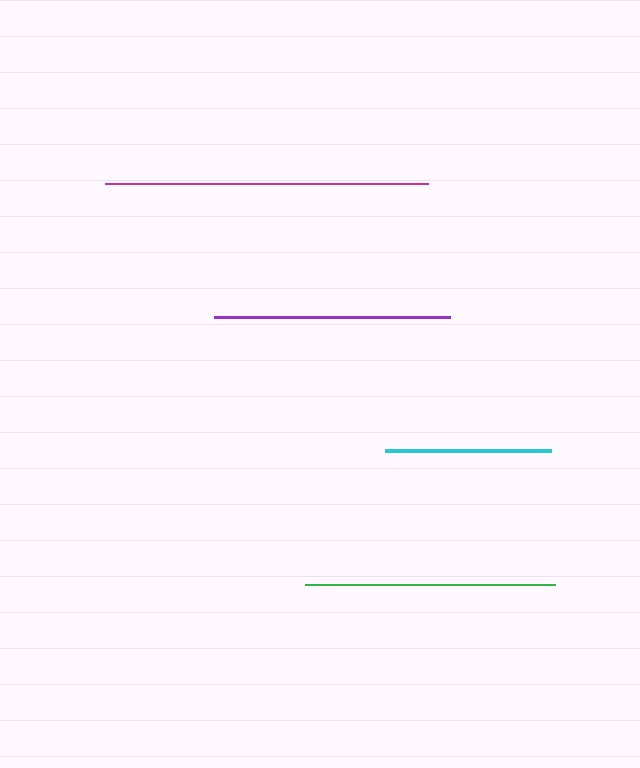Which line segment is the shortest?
The cyan line is the shortest at approximately 165 pixels.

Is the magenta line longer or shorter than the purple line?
The magenta line is longer than the purple line.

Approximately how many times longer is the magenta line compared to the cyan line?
The magenta line is approximately 2.0 times the length of the cyan line.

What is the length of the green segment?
The green segment is approximately 249 pixels long.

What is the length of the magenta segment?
The magenta segment is approximately 323 pixels long.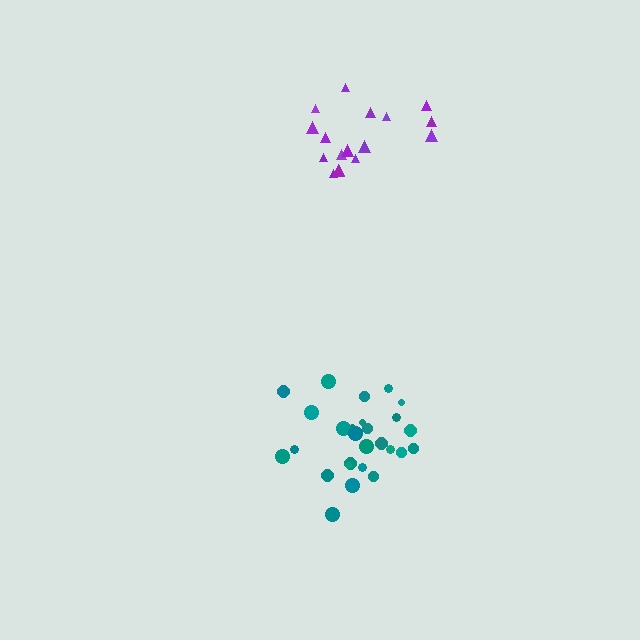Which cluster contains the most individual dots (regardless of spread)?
Teal (27).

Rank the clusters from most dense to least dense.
purple, teal.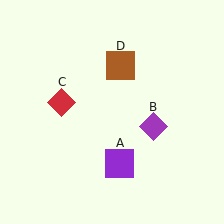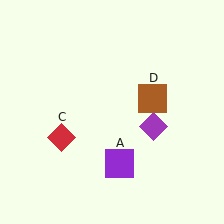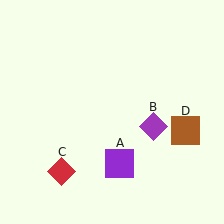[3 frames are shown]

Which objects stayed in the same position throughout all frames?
Purple square (object A) and purple diamond (object B) remained stationary.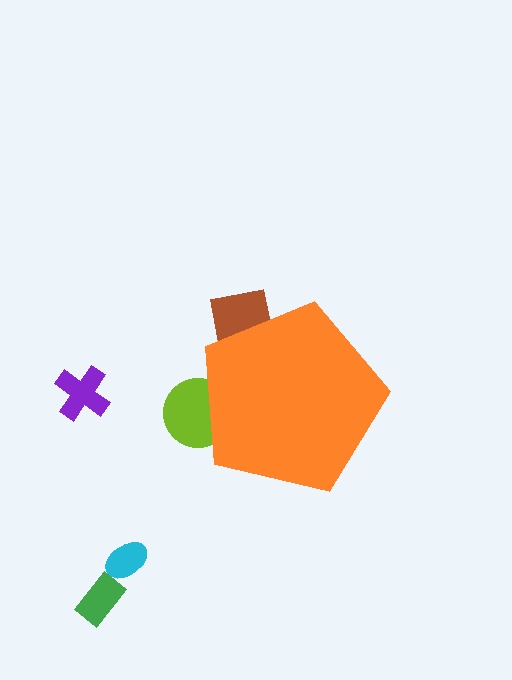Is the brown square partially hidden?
Yes, the brown square is partially hidden behind the orange pentagon.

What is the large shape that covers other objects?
An orange pentagon.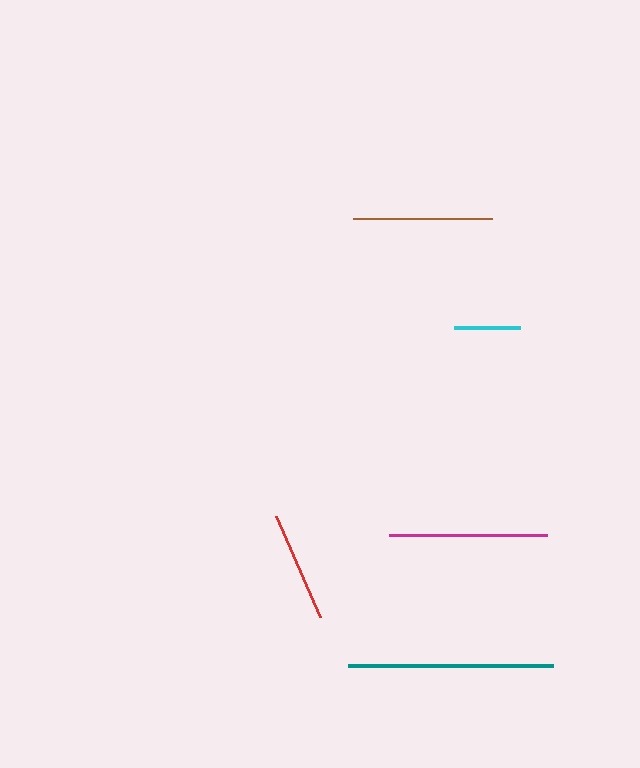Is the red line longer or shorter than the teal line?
The teal line is longer than the red line.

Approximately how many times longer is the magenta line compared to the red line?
The magenta line is approximately 1.4 times the length of the red line.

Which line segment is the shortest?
The cyan line is the shortest at approximately 66 pixels.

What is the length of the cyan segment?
The cyan segment is approximately 66 pixels long.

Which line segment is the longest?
The teal line is the longest at approximately 205 pixels.